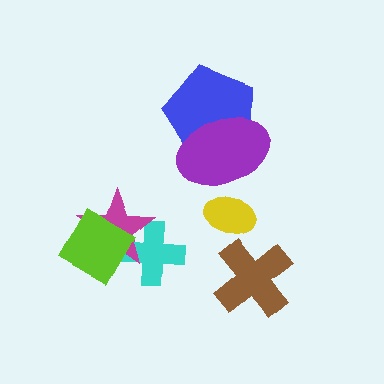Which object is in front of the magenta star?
The lime diamond is in front of the magenta star.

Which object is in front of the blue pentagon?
The purple ellipse is in front of the blue pentagon.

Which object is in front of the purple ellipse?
The yellow ellipse is in front of the purple ellipse.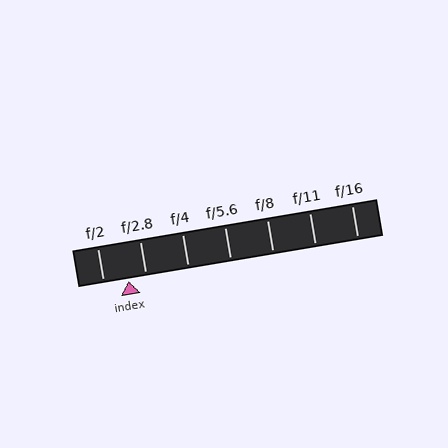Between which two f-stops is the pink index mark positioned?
The index mark is between f/2 and f/2.8.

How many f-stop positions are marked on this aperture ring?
There are 7 f-stop positions marked.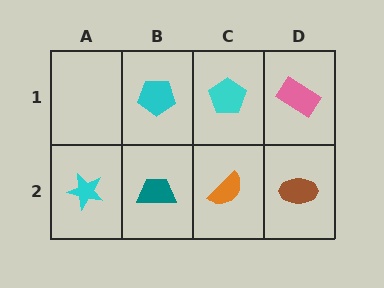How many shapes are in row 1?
3 shapes.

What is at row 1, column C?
A cyan pentagon.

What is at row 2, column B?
A teal trapezoid.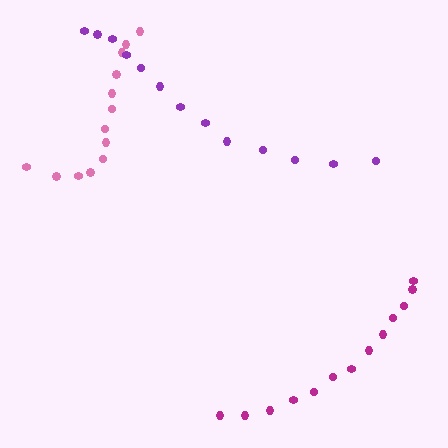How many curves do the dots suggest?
There are 3 distinct paths.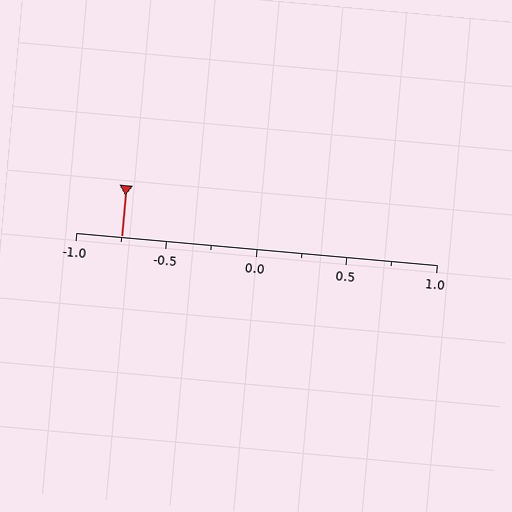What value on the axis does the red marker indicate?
The marker indicates approximately -0.75.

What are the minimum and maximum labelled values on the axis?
The axis runs from -1.0 to 1.0.